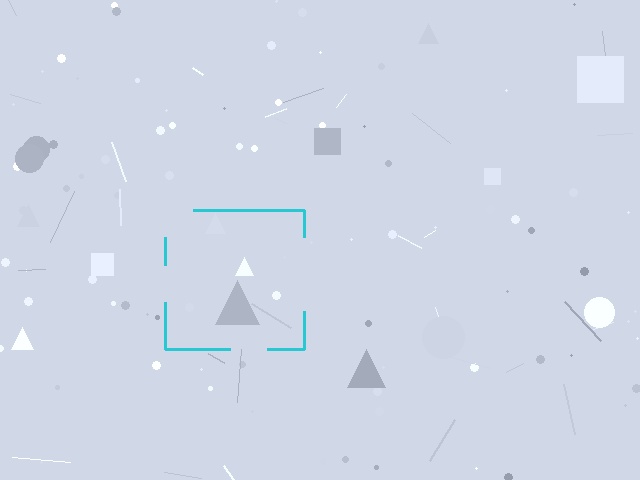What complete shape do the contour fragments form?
The contour fragments form a square.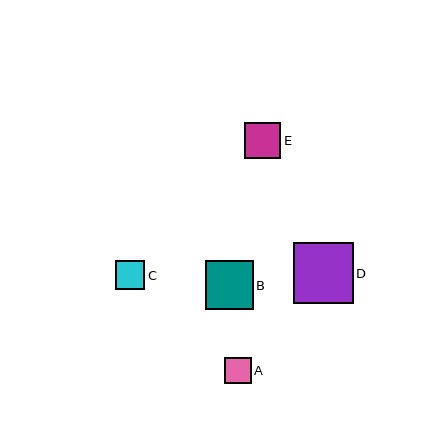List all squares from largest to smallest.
From largest to smallest: D, B, E, C, A.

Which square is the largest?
Square D is the largest with a size of approximately 60 pixels.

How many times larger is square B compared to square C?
Square B is approximately 1.6 times the size of square C.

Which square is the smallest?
Square A is the smallest with a size of approximately 26 pixels.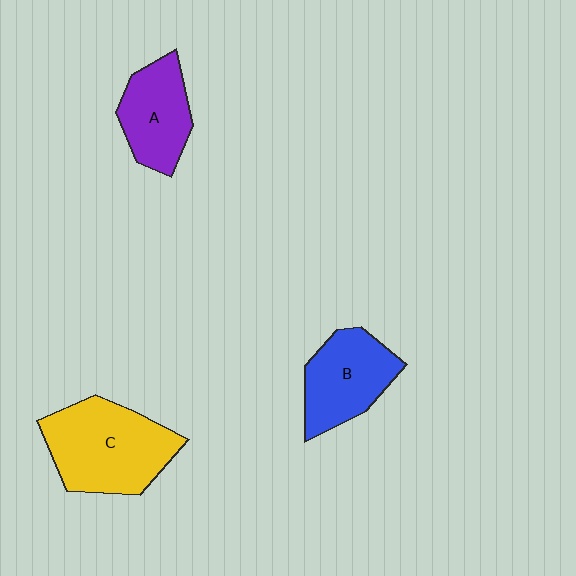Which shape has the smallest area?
Shape A (purple).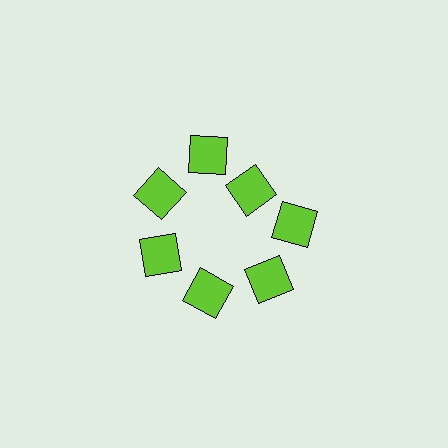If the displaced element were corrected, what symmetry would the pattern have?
It would have 7-fold rotational symmetry — the pattern would map onto itself every 51 degrees.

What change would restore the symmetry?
The symmetry would be restored by moving it outward, back onto the ring so that all 7 squares sit at equal angles and equal distance from the center.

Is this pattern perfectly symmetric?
No. The 7 lime squares are arranged in a ring, but one element near the 1 o'clock position is pulled inward toward the center, breaking the 7-fold rotational symmetry.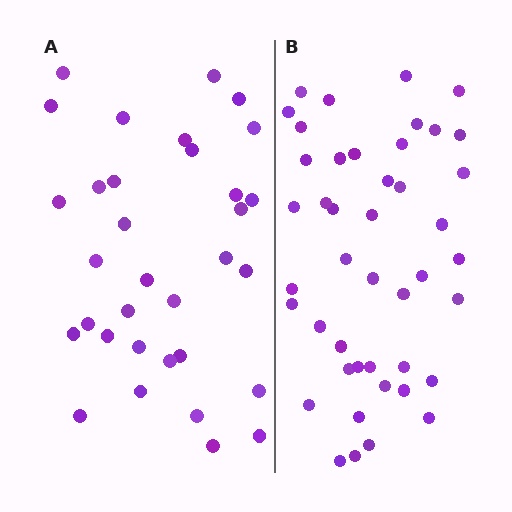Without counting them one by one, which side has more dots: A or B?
Region B (the right region) has more dots.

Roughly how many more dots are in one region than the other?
Region B has roughly 12 or so more dots than region A.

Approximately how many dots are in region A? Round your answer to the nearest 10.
About 30 dots. (The exact count is 33, which rounds to 30.)